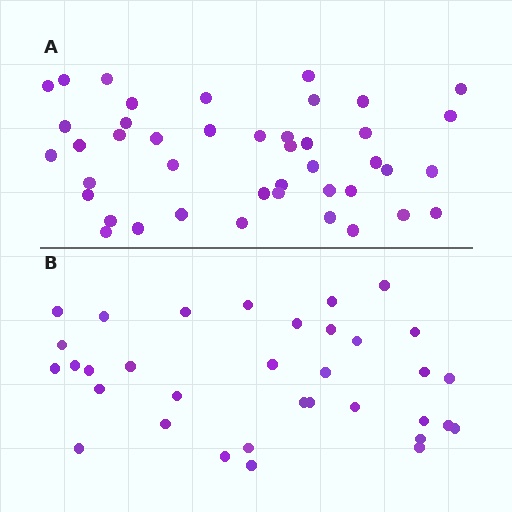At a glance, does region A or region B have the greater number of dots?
Region A (the top region) has more dots.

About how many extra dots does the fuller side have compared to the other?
Region A has roughly 8 or so more dots than region B.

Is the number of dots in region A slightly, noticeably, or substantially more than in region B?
Region A has noticeably more, but not dramatically so. The ratio is roughly 1.3 to 1.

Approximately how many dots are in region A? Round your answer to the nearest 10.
About 40 dots. (The exact count is 43, which rounds to 40.)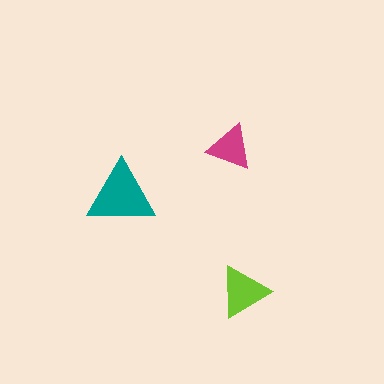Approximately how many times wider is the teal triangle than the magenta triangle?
About 1.5 times wider.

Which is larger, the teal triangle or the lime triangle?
The teal one.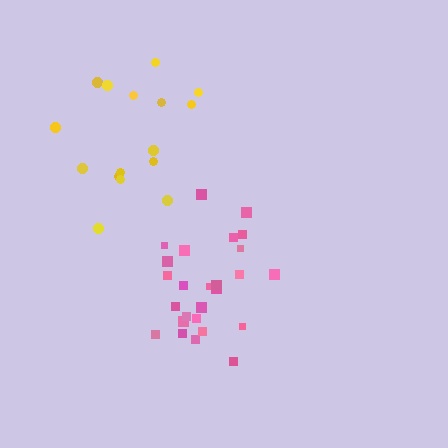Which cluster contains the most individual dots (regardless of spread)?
Pink (26).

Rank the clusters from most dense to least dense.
pink, yellow.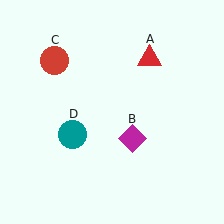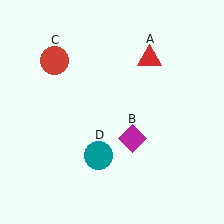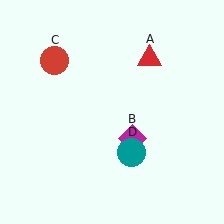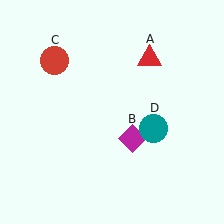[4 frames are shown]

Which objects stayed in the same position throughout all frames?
Red triangle (object A) and magenta diamond (object B) and red circle (object C) remained stationary.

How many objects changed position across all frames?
1 object changed position: teal circle (object D).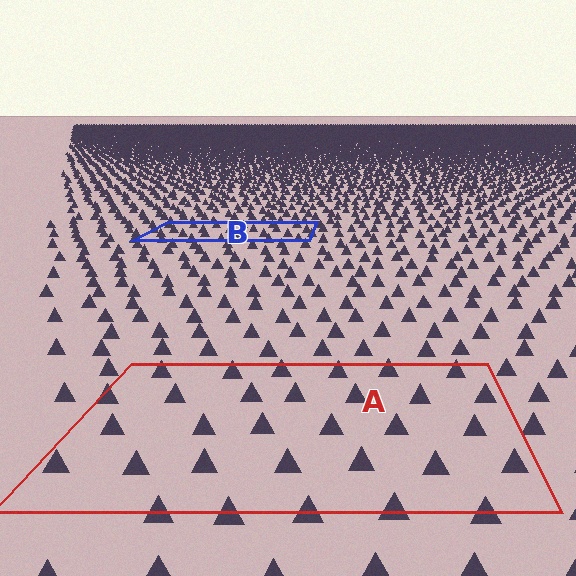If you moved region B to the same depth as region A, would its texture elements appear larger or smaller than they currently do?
They would appear larger. At a closer depth, the same texture elements are projected at a bigger on-screen size.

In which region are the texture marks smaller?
The texture marks are smaller in region B, because it is farther away.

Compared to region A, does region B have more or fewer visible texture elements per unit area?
Region B has more texture elements per unit area — they are packed more densely because it is farther away.